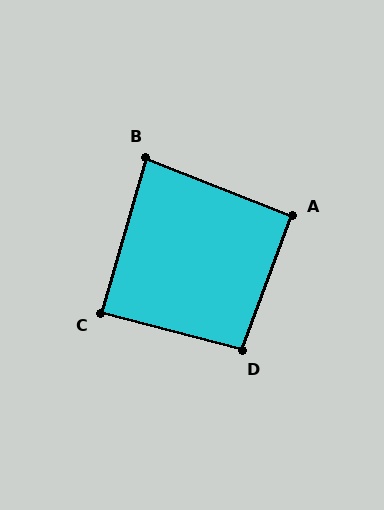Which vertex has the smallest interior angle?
B, at approximately 84 degrees.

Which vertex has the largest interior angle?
D, at approximately 96 degrees.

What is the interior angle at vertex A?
Approximately 91 degrees (approximately right).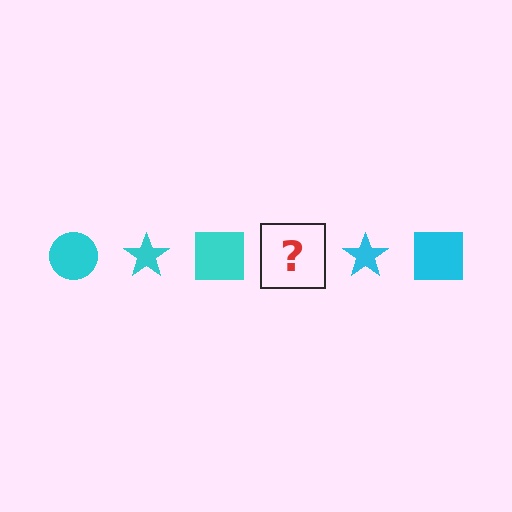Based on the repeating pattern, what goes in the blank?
The blank should be a cyan circle.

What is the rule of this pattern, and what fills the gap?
The rule is that the pattern cycles through circle, star, square shapes in cyan. The gap should be filled with a cyan circle.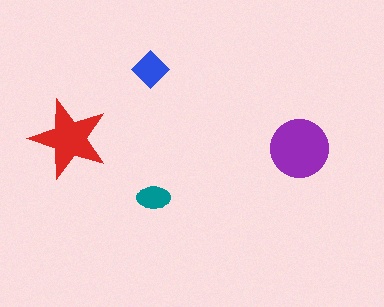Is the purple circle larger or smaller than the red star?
Larger.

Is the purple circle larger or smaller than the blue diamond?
Larger.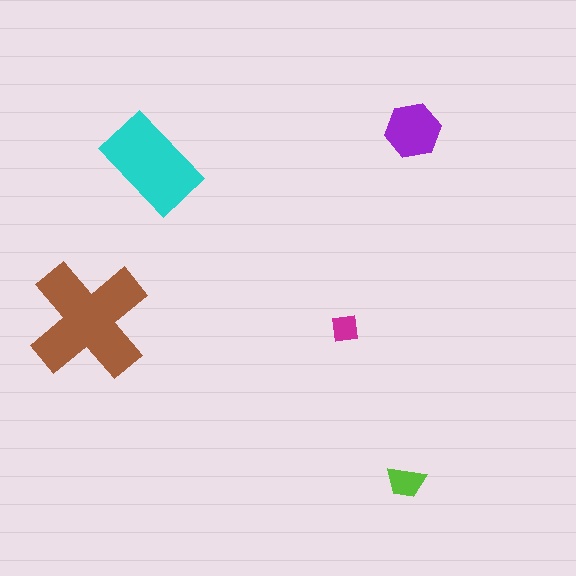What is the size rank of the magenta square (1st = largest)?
5th.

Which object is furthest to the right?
The purple hexagon is rightmost.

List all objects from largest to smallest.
The brown cross, the cyan rectangle, the purple hexagon, the lime trapezoid, the magenta square.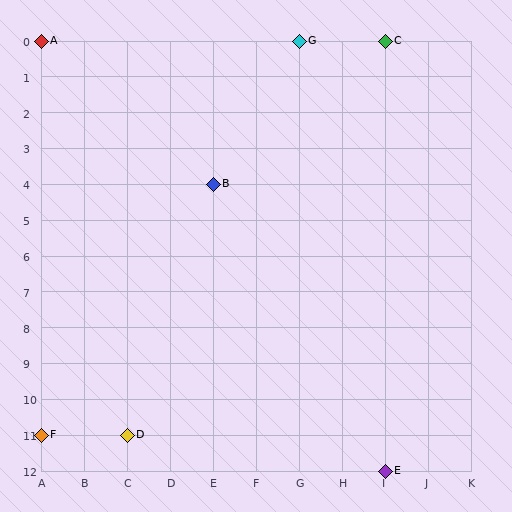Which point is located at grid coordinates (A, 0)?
Point A is at (A, 0).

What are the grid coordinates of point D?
Point D is at grid coordinates (C, 11).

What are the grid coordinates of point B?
Point B is at grid coordinates (E, 4).